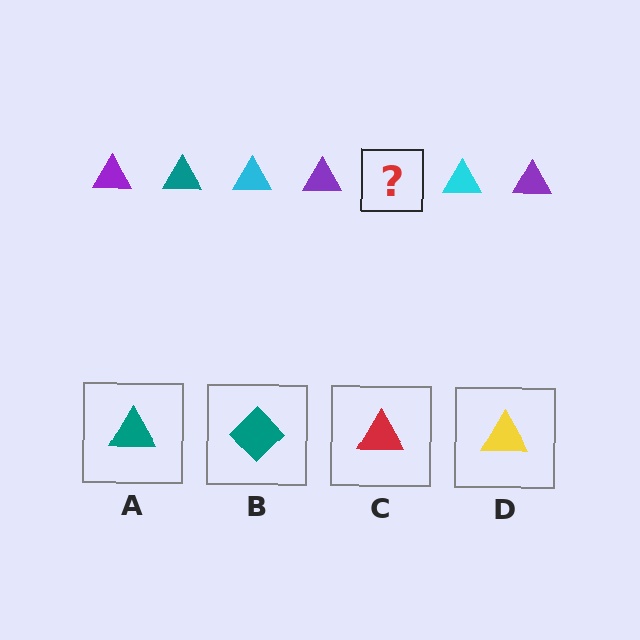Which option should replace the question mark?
Option A.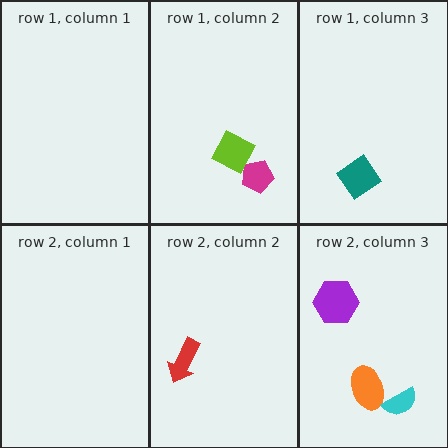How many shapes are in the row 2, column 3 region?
3.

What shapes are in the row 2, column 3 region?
The orange ellipse, the cyan semicircle, the purple hexagon.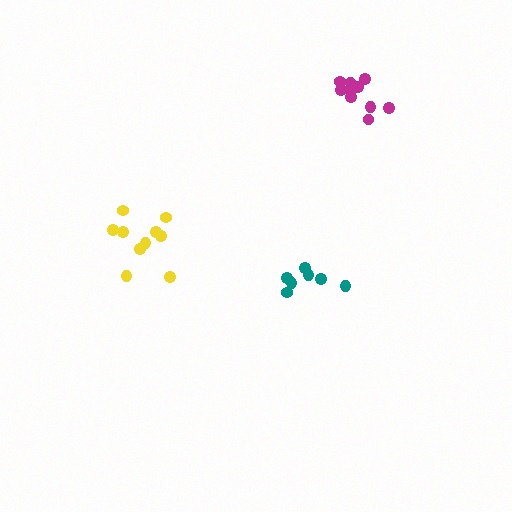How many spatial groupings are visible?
There are 3 spatial groupings.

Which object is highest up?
The magenta cluster is topmost.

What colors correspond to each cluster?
The clusters are colored: yellow, magenta, teal.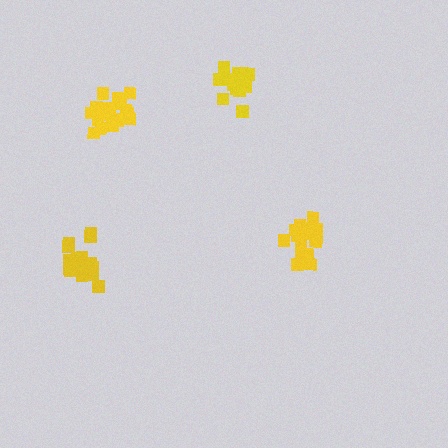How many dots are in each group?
Group 1: 20 dots, Group 2: 19 dots, Group 3: 18 dots, Group 4: 16 dots (73 total).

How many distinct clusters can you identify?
There are 4 distinct clusters.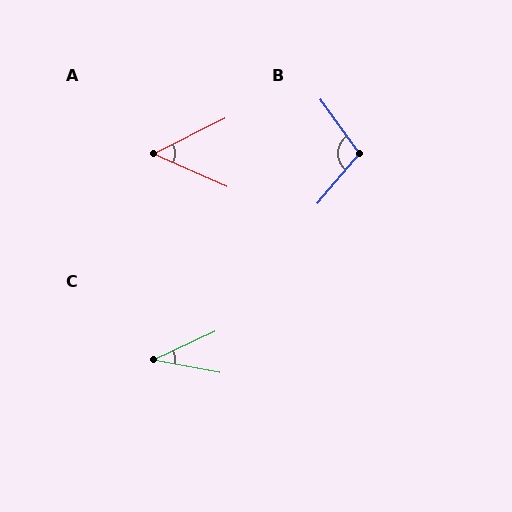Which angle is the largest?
B, at approximately 104 degrees.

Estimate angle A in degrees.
Approximately 50 degrees.